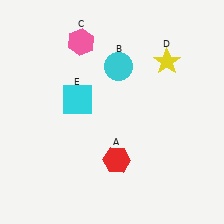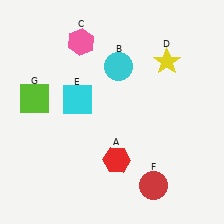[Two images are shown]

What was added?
A red circle (F), a lime square (G) were added in Image 2.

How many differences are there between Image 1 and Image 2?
There are 2 differences between the two images.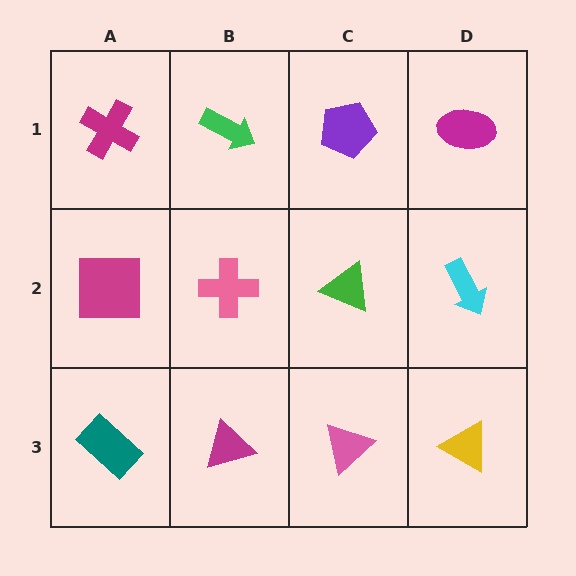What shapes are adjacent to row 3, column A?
A magenta square (row 2, column A), a magenta triangle (row 3, column B).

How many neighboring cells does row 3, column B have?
3.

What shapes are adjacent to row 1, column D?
A cyan arrow (row 2, column D), a purple pentagon (row 1, column C).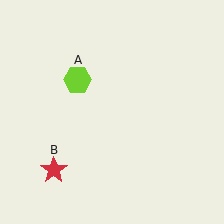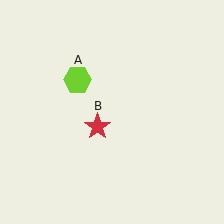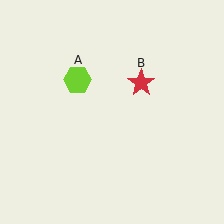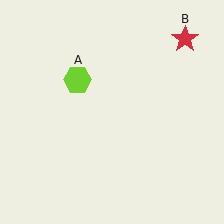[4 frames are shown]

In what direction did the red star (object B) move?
The red star (object B) moved up and to the right.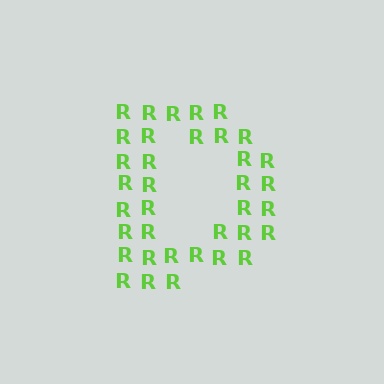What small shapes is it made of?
It is made of small letter R's.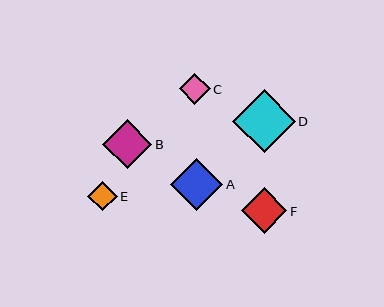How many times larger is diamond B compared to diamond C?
Diamond B is approximately 1.6 times the size of diamond C.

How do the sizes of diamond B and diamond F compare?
Diamond B and diamond F are approximately the same size.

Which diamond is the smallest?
Diamond E is the smallest with a size of approximately 30 pixels.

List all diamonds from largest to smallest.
From largest to smallest: D, A, B, F, C, E.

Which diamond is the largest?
Diamond D is the largest with a size of approximately 63 pixels.